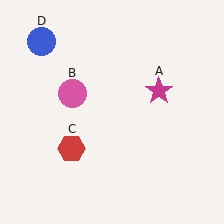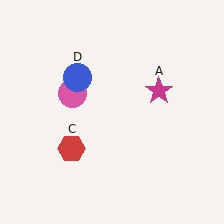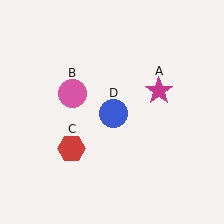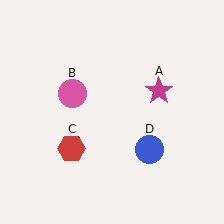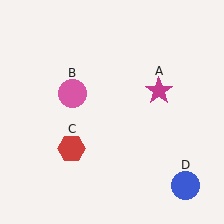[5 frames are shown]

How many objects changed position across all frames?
1 object changed position: blue circle (object D).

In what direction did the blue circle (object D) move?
The blue circle (object D) moved down and to the right.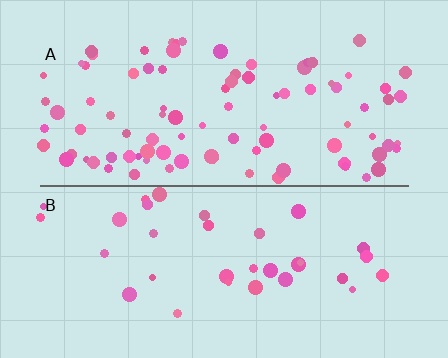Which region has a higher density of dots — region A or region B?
A (the top).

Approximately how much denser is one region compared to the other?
Approximately 2.7× — region A over region B.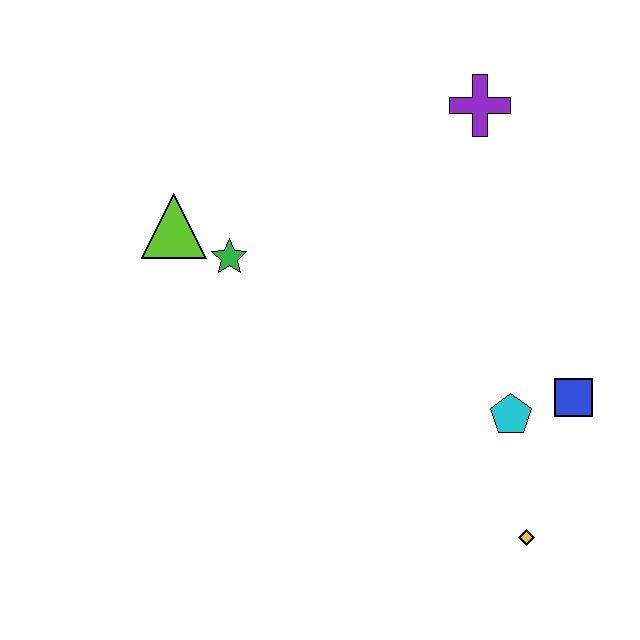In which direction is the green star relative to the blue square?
The green star is to the left of the blue square.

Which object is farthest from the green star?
The yellow diamond is farthest from the green star.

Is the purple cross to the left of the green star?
No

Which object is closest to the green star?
The lime triangle is closest to the green star.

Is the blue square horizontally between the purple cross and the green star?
No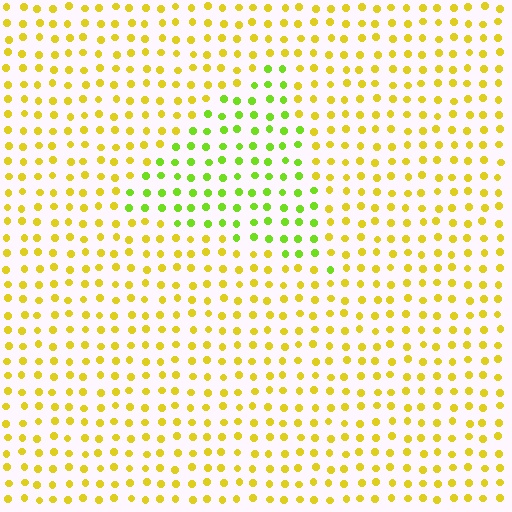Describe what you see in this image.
The image is filled with small yellow elements in a uniform arrangement. A triangle-shaped region is visible where the elements are tinted to a slightly different hue, forming a subtle color boundary.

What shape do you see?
I see a triangle.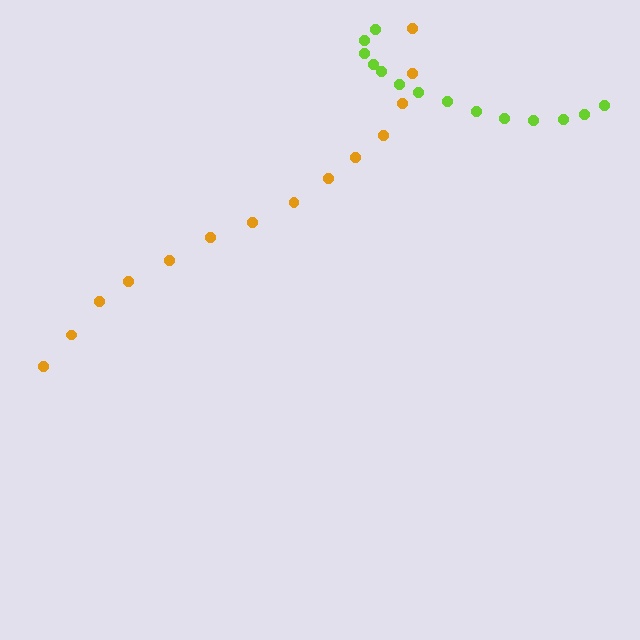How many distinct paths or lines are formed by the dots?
There are 2 distinct paths.